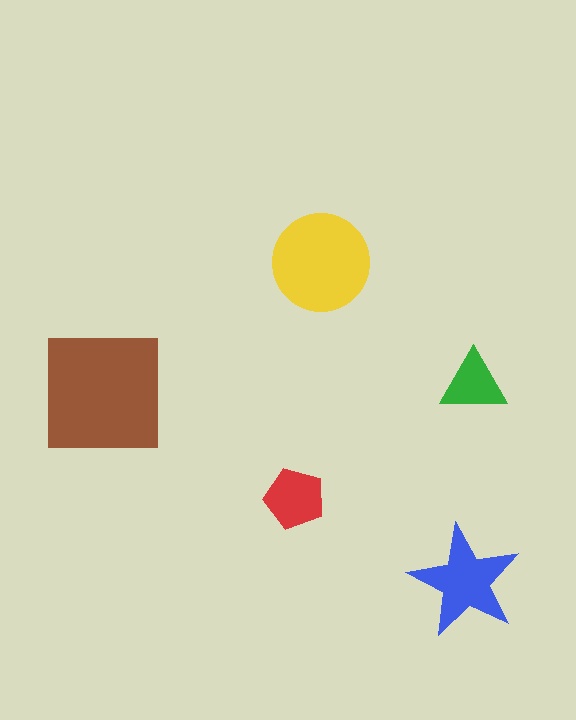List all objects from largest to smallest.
The brown square, the yellow circle, the blue star, the red pentagon, the green triangle.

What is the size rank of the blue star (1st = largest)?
3rd.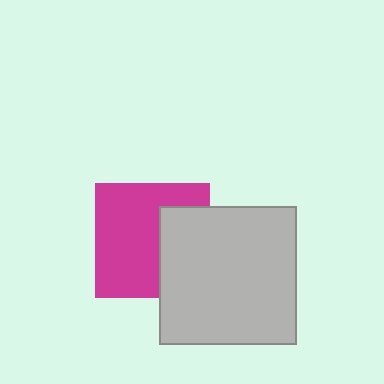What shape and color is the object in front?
The object in front is a light gray square.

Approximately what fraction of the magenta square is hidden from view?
Roughly 35% of the magenta square is hidden behind the light gray square.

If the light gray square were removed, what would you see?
You would see the complete magenta square.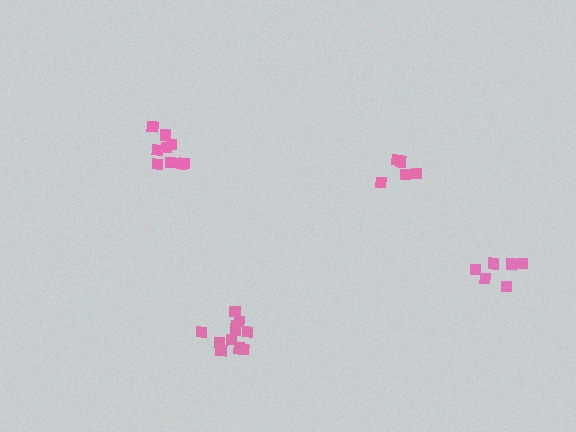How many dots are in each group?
Group 1: 11 dots, Group 2: 5 dots, Group 3: 7 dots, Group 4: 9 dots (32 total).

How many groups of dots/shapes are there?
There are 4 groups.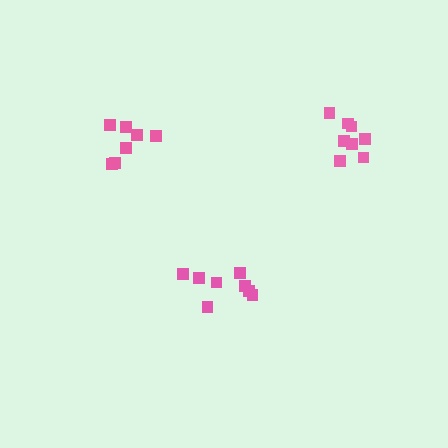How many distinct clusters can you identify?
There are 3 distinct clusters.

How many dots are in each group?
Group 1: 8 dots, Group 2: 7 dots, Group 3: 8 dots (23 total).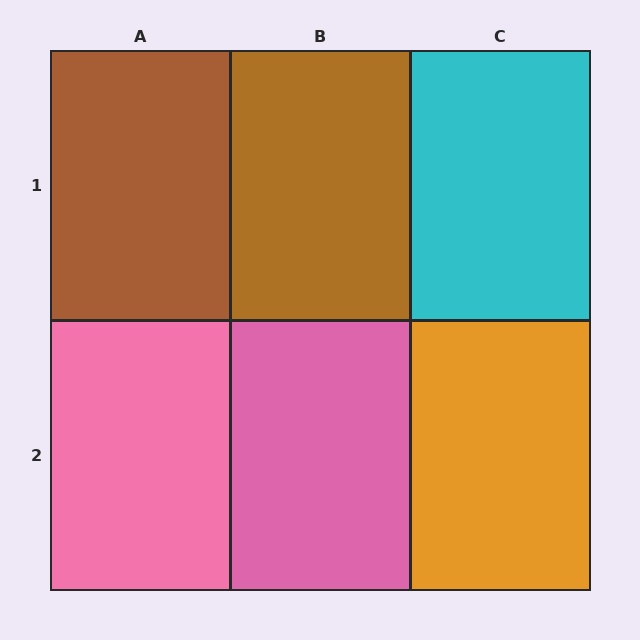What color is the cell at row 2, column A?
Pink.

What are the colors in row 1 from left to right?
Brown, brown, cyan.